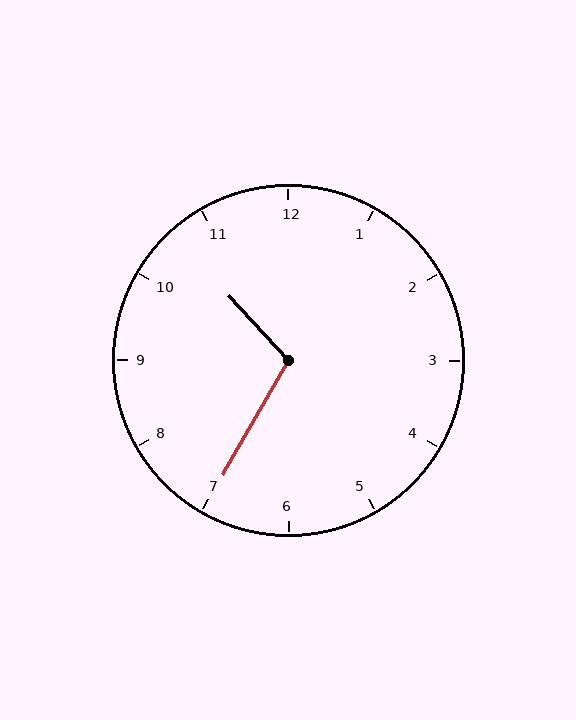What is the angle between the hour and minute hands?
Approximately 108 degrees.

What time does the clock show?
10:35.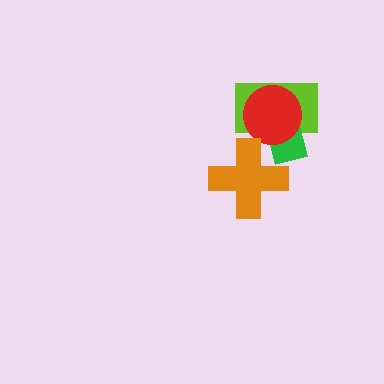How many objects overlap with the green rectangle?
3 objects overlap with the green rectangle.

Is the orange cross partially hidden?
No, no other shape covers it.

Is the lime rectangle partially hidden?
Yes, it is partially covered by another shape.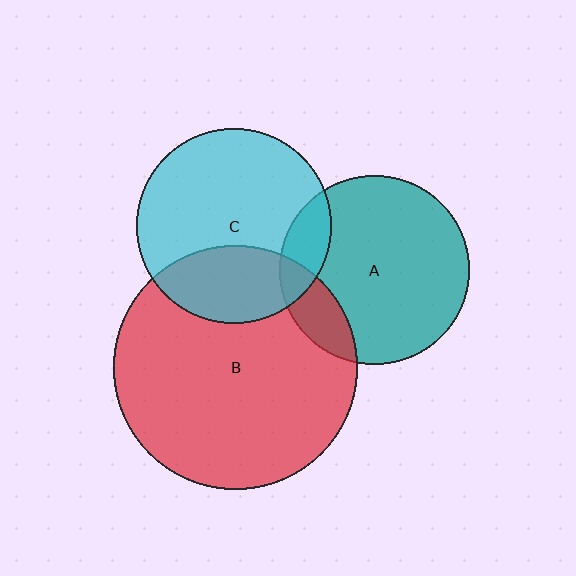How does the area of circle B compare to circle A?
Approximately 1.7 times.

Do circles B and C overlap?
Yes.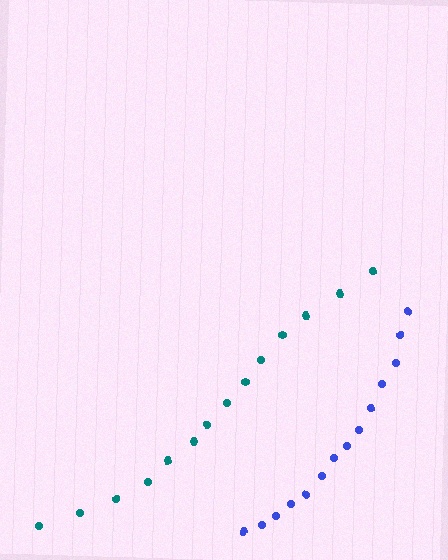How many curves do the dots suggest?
There are 2 distinct paths.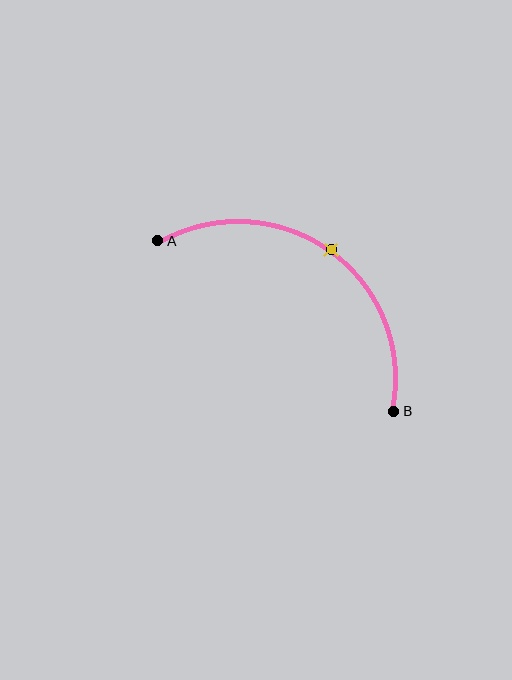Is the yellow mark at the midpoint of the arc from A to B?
Yes. The yellow mark lies on the arc at equal arc-length from both A and B — it is the arc midpoint.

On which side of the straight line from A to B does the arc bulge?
The arc bulges above and to the right of the straight line connecting A and B.